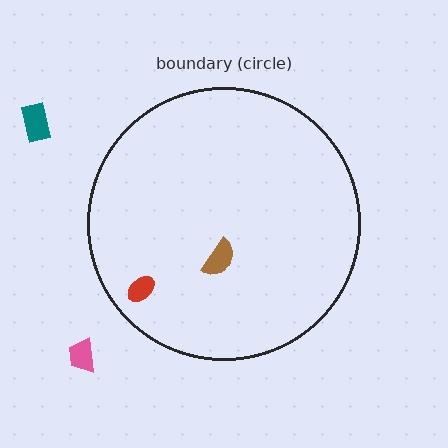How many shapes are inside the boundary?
2 inside, 2 outside.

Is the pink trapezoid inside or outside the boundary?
Outside.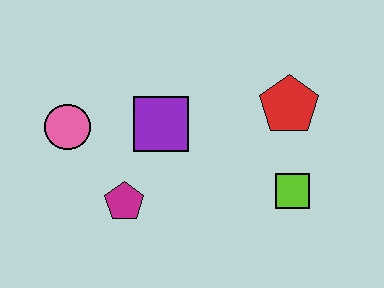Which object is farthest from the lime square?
The pink circle is farthest from the lime square.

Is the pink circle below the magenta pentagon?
No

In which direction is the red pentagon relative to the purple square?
The red pentagon is to the right of the purple square.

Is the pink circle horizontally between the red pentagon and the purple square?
No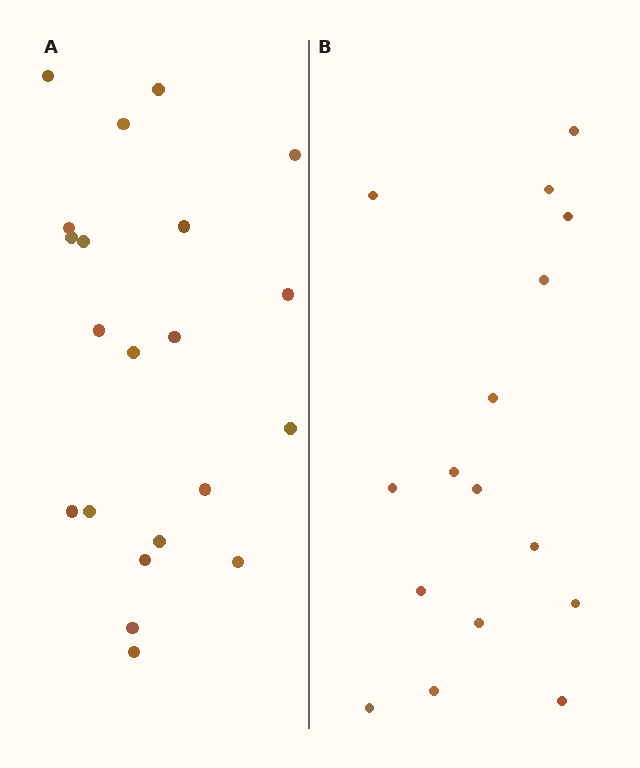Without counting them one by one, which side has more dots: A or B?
Region A (the left region) has more dots.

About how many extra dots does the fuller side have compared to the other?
Region A has about 5 more dots than region B.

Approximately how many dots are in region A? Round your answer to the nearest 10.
About 20 dots. (The exact count is 21, which rounds to 20.)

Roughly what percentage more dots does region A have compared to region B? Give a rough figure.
About 30% more.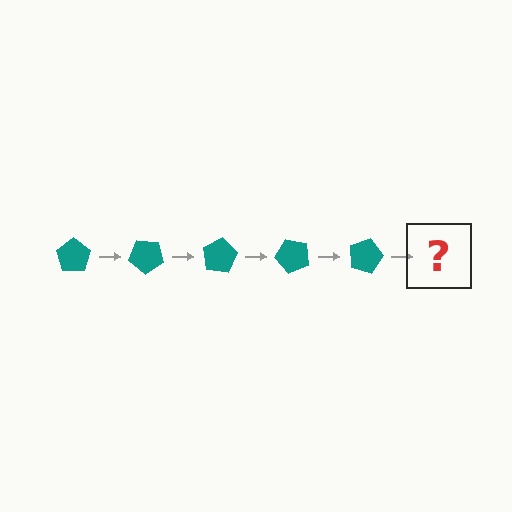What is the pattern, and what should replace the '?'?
The pattern is that the pentagon rotates 40 degrees each step. The '?' should be a teal pentagon rotated 200 degrees.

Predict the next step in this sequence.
The next step is a teal pentagon rotated 200 degrees.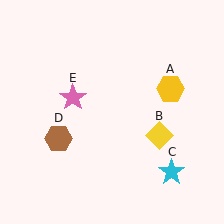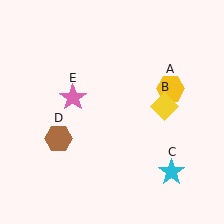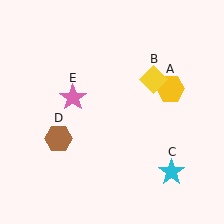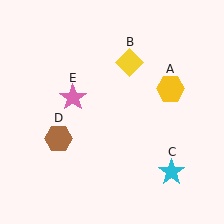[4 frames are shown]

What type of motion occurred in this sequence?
The yellow diamond (object B) rotated counterclockwise around the center of the scene.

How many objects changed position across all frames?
1 object changed position: yellow diamond (object B).